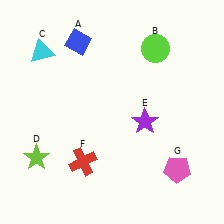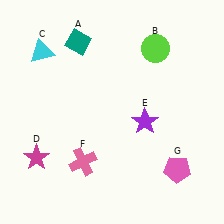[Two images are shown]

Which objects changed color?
A changed from blue to teal. D changed from lime to magenta. F changed from red to pink.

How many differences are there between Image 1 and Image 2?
There are 3 differences between the two images.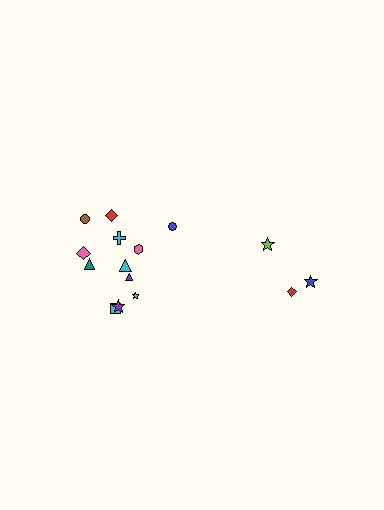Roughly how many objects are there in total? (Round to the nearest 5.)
Roughly 15 objects in total.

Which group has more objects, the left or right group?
The left group.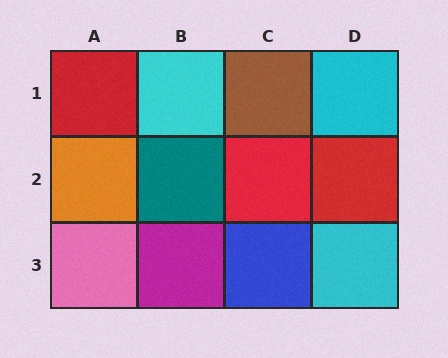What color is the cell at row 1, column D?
Cyan.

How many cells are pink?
1 cell is pink.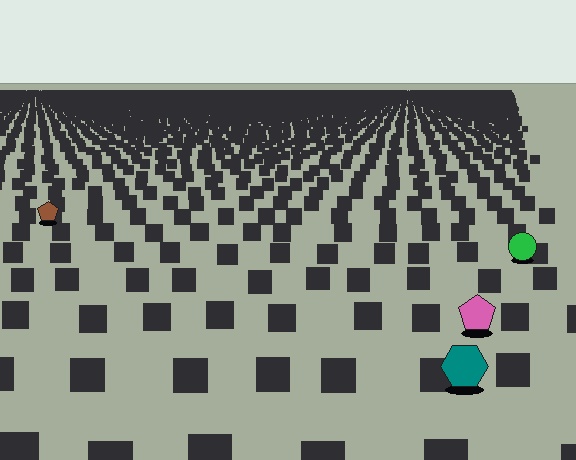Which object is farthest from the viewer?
The brown pentagon is farthest from the viewer. It appears smaller and the ground texture around it is denser.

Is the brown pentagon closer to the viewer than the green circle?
No. The green circle is closer — you can tell from the texture gradient: the ground texture is coarser near it.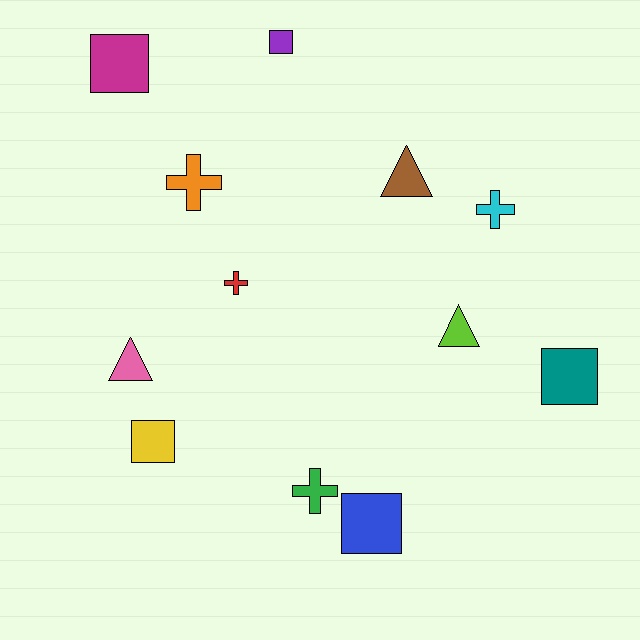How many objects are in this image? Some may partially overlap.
There are 12 objects.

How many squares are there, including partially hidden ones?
There are 5 squares.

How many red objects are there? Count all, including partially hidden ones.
There is 1 red object.